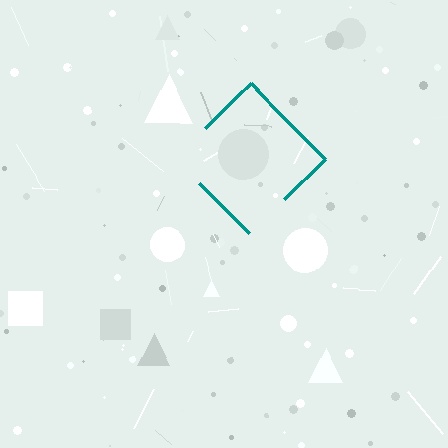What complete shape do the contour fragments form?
The contour fragments form a diamond.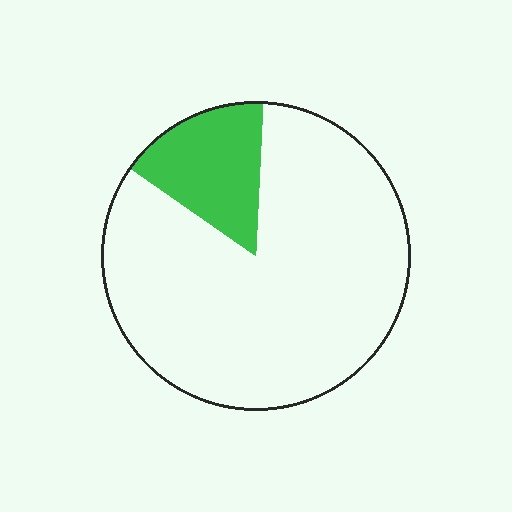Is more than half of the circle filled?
No.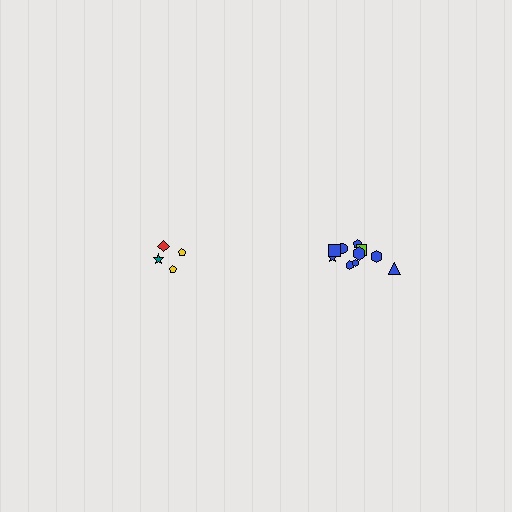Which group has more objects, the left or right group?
The right group.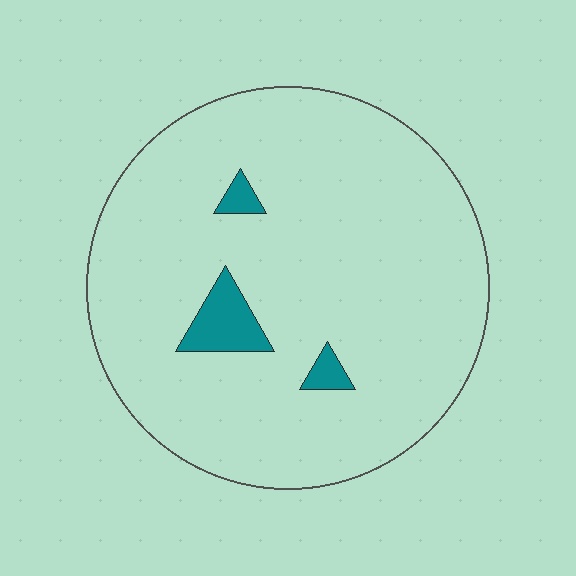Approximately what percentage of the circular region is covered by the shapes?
Approximately 5%.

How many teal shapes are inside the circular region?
3.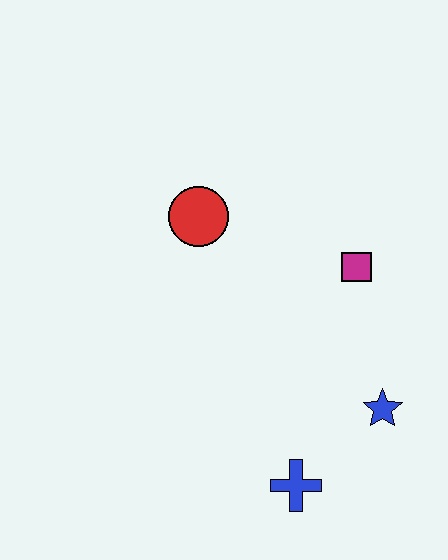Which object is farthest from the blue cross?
The red circle is farthest from the blue cross.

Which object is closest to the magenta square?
The blue star is closest to the magenta square.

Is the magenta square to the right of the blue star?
No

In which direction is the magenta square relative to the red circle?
The magenta square is to the right of the red circle.